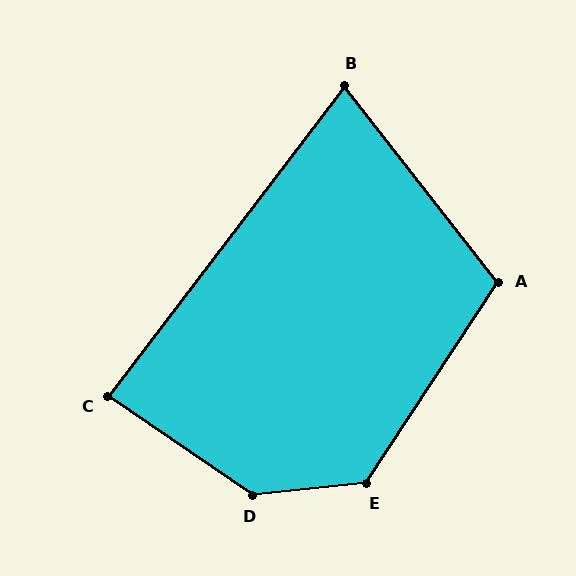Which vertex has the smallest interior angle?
B, at approximately 75 degrees.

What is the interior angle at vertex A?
Approximately 109 degrees (obtuse).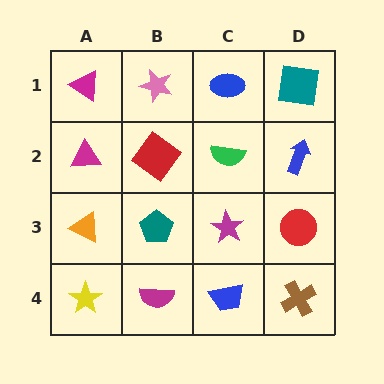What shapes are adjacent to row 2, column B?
A pink star (row 1, column B), a teal pentagon (row 3, column B), a magenta triangle (row 2, column A), a green semicircle (row 2, column C).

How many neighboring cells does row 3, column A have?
3.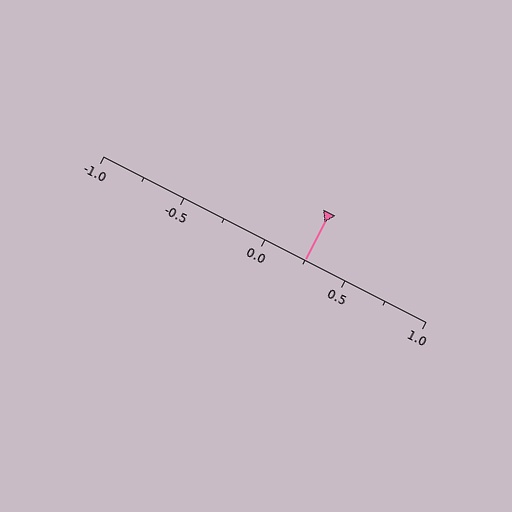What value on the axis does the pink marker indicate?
The marker indicates approximately 0.25.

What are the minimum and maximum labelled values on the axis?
The axis runs from -1.0 to 1.0.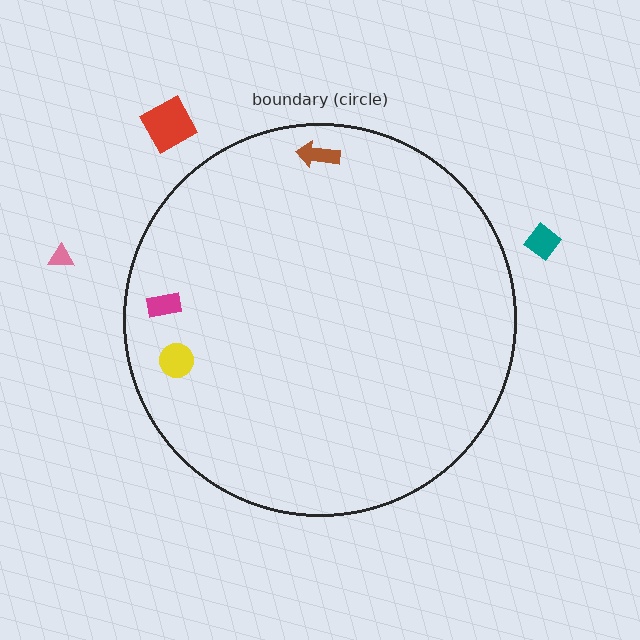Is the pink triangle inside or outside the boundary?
Outside.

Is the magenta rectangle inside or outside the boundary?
Inside.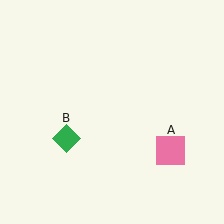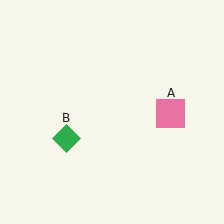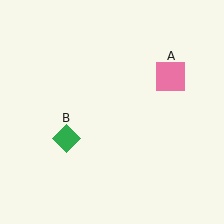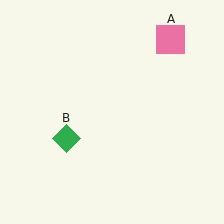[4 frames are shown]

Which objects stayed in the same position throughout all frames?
Green diamond (object B) remained stationary.